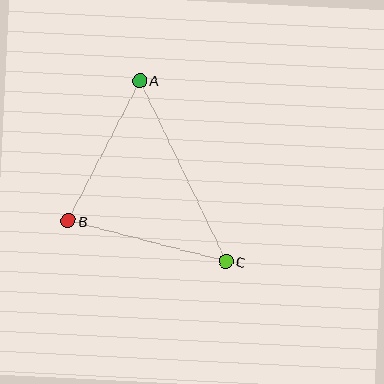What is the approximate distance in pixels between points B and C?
The distance between B and C is approximately 163 pixels.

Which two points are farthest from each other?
Points A and C are farthest from each other.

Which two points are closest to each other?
Points A and B are closest to each other.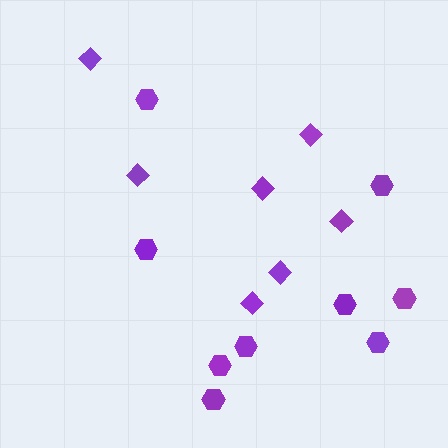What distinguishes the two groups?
There are 2 groups: one group of diamonds (7) and one group of hexagons (9).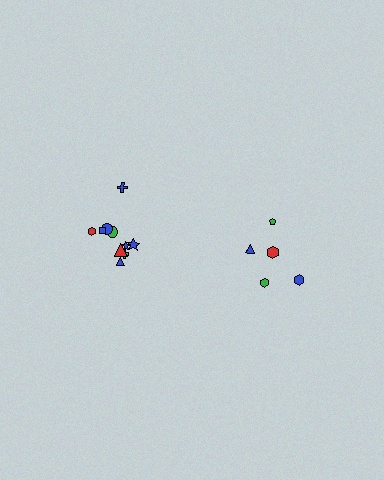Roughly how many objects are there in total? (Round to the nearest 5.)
Roughly 15 objects in total.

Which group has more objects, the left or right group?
The left group.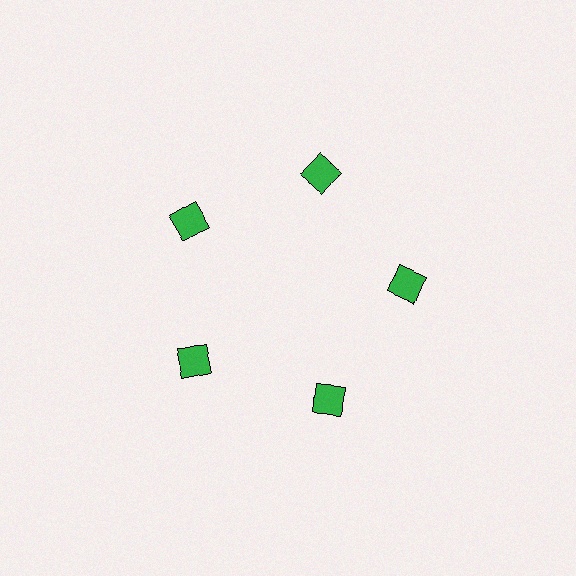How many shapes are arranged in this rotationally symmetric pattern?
There are 5 shapes, arranged in 5 groups of 1.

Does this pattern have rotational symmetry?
Yes, this pattern has 5-fold rotational symmetry. It looks the same after rotating 72 degrees around the center.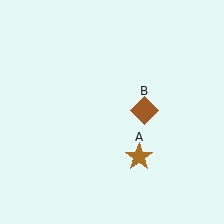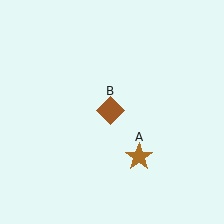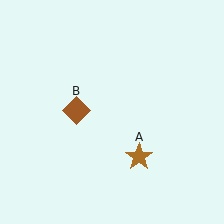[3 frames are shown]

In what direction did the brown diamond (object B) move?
The brown diamond (object B) moved left.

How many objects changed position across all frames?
1 object changed position: brown diamond (object B).